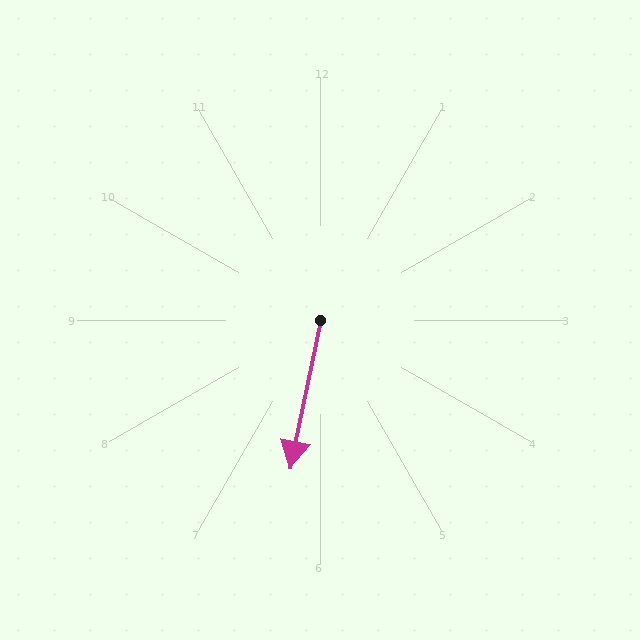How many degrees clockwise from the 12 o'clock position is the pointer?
Approximately 191 degrees.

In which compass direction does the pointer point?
South.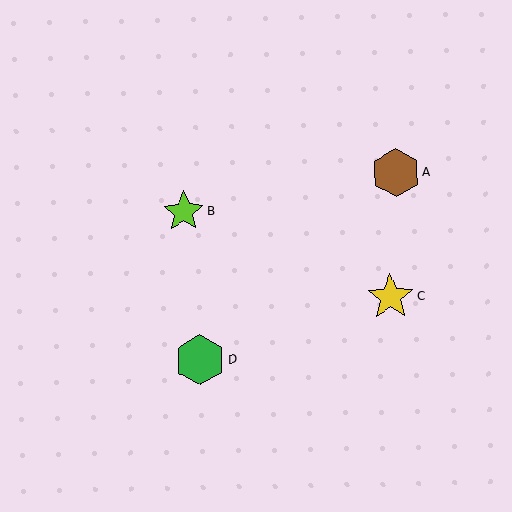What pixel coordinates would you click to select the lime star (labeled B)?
Click at (184, 212) to select the lime star B.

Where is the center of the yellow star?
The center of the yellow star is at (390, 297).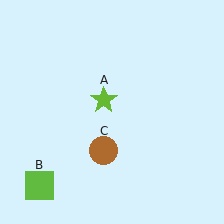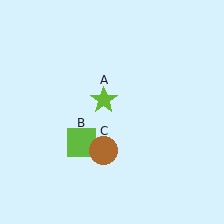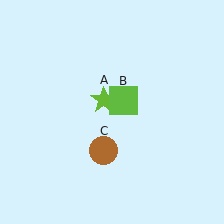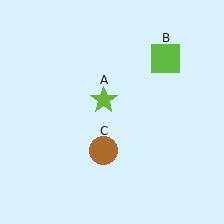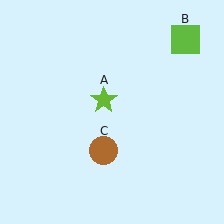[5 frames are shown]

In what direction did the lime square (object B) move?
The lime square (object B) moved up and to the right.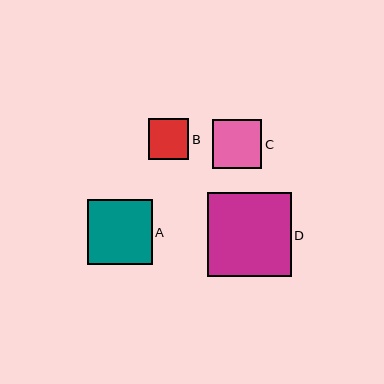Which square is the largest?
Square D is the largest with a size of approximately 84 pixels.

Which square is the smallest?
Square B is the smallest with a size of approximately 40 pixels.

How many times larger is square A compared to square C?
Square A is approximately 1.3 times the size of square C.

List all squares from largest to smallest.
From largest to smallest: D, A, C, B.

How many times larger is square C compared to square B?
Square C is approximately 1.2 times the size of square B.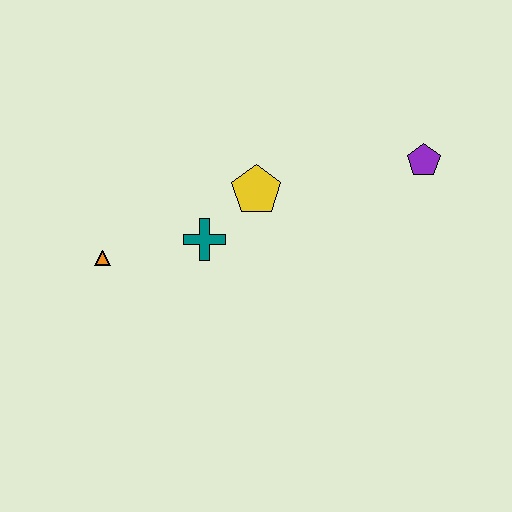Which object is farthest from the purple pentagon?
The orange triangle is farthest from the purple pentagon.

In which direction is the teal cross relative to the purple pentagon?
The teal cross is to the left of the purple pentagon.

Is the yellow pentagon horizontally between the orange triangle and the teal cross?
No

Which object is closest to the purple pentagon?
The yellow pentagon is closest to the purple pentagon.